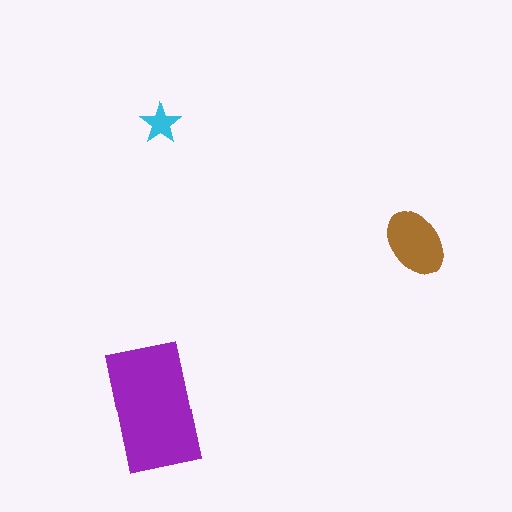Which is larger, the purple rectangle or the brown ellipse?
The purple rectangle.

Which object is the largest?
The purple rectangle.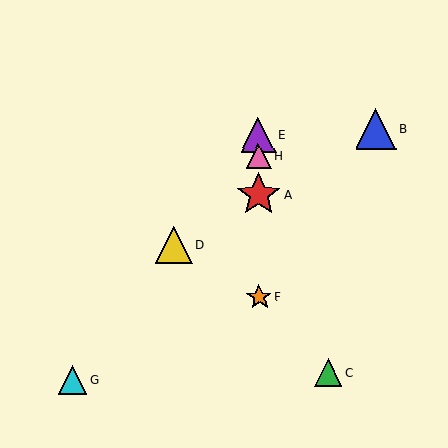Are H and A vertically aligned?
Yes, both are at x≈258.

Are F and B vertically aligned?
No, F is at x≈259 and B is at x≈376.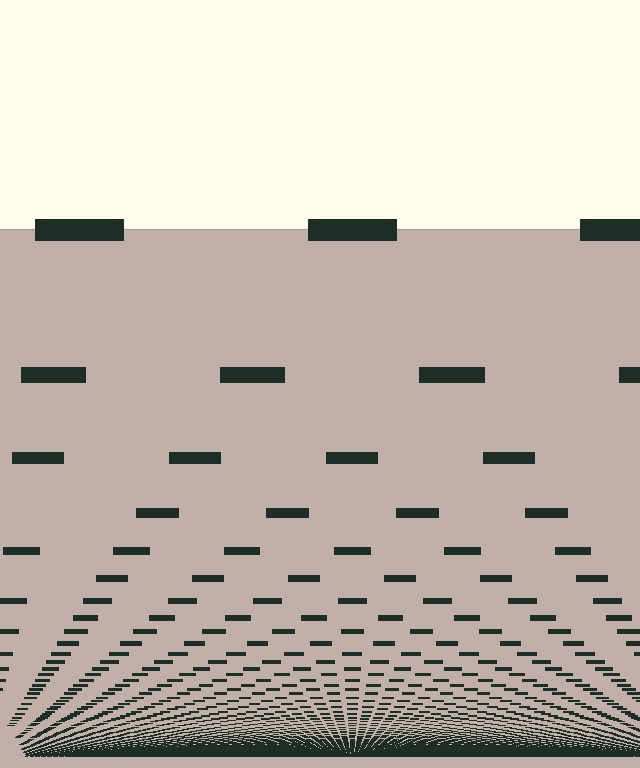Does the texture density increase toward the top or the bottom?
Density increases toward the bottom.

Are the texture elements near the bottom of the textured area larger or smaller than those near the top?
Smaller. The gradient is inverted — elements near the bottom are smaller and denser.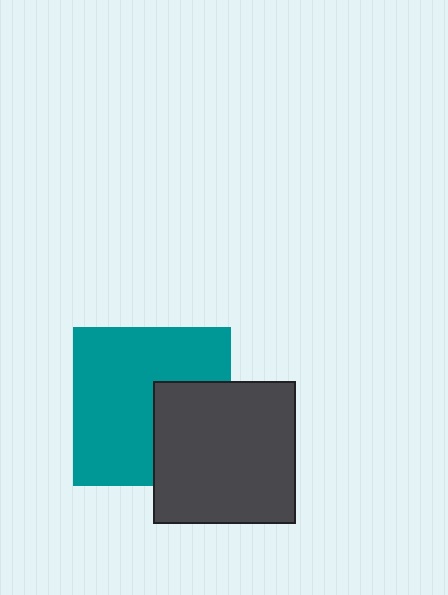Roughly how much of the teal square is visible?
Most of it is visible (roughly 68%).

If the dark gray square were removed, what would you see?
You would see the complete teal square.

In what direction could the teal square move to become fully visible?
The teal square could move left. That would shift it out from behind the dark gray square entirely.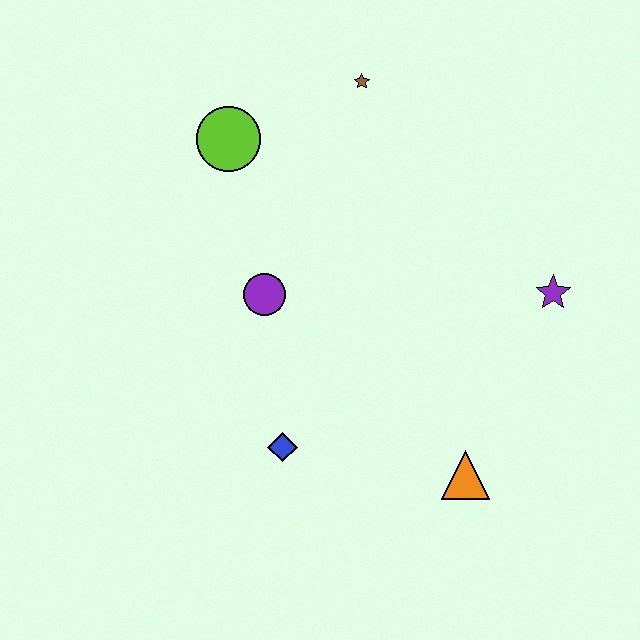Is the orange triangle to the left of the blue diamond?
No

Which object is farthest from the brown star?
The orange triangle is farthest from the brown star.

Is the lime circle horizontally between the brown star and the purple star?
No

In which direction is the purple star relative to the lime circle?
The purple star is to the right of the lime circle.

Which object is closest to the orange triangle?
The blue diamond is closest to the orange triangle.